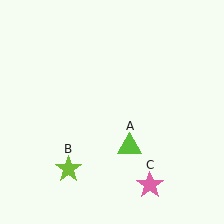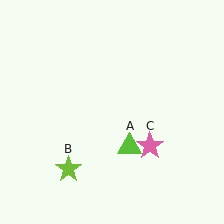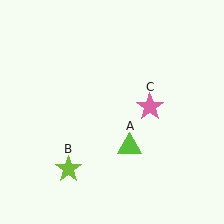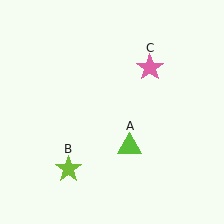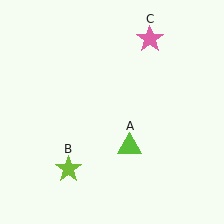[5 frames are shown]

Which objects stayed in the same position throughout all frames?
Lime triangle (object A) and lime star (object B) remained stationary.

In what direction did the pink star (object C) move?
The pink star (object C) moved up.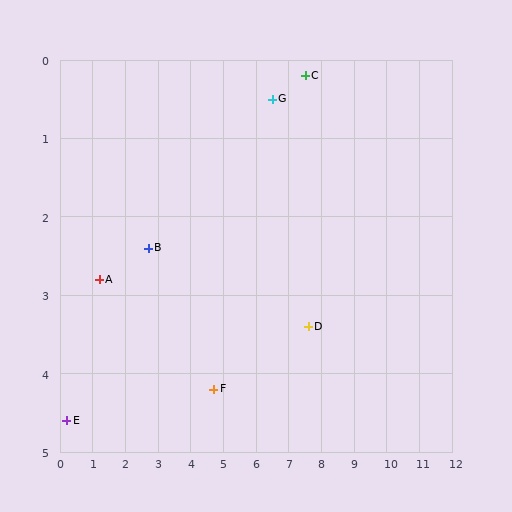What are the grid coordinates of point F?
Point F is at approximately (4.7, 4.2).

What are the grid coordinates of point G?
Point G is at approximately (6.5, 0.5).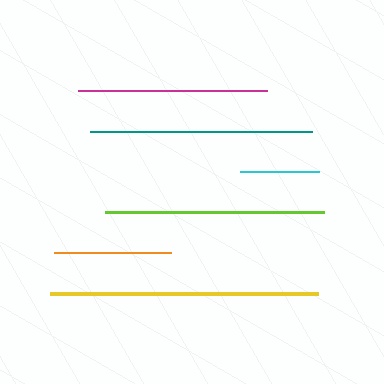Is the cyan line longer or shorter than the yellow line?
The yellow line is longer than the cyan line.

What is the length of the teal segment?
The teal segment is approximately 223 pixels long.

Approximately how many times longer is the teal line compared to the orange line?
The teal line is approximately 1.9 times the length of the orange line.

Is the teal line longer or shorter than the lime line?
The teal line is longer than the lime line.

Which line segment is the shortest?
The cyan line is the shortest at approximately 79 pixels.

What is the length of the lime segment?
The lime segment is approximately 219 pixels long.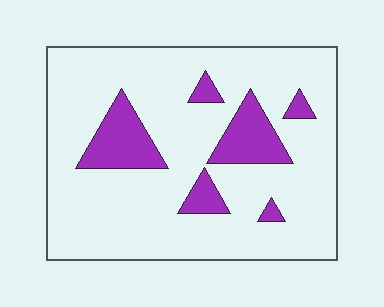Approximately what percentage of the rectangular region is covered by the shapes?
Approximately 15%.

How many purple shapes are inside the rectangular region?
6.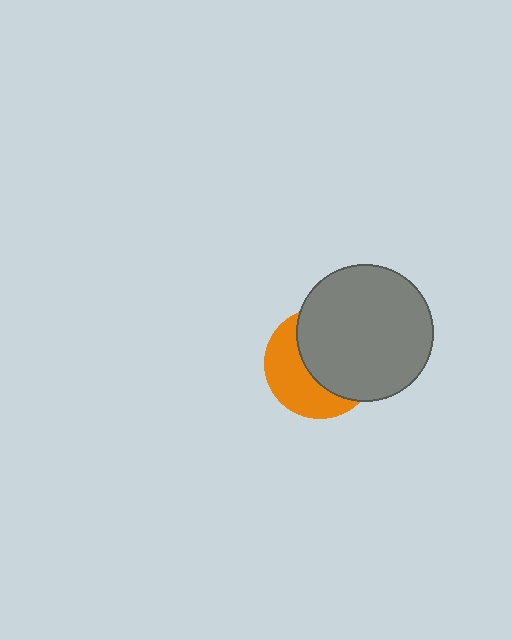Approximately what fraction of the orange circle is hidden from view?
Roughly 57% of the orange circle is hidden behind the gray circle.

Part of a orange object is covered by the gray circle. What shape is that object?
It is a circle.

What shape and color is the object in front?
The object in front is a gray circle.